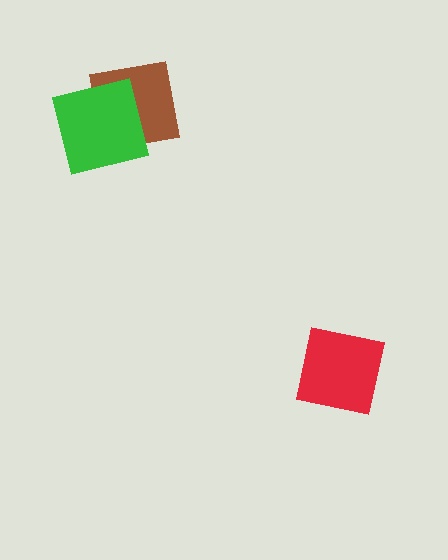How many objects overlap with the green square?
1 object overlaps with the green square.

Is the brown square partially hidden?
Yes, it is partially covered by another shape.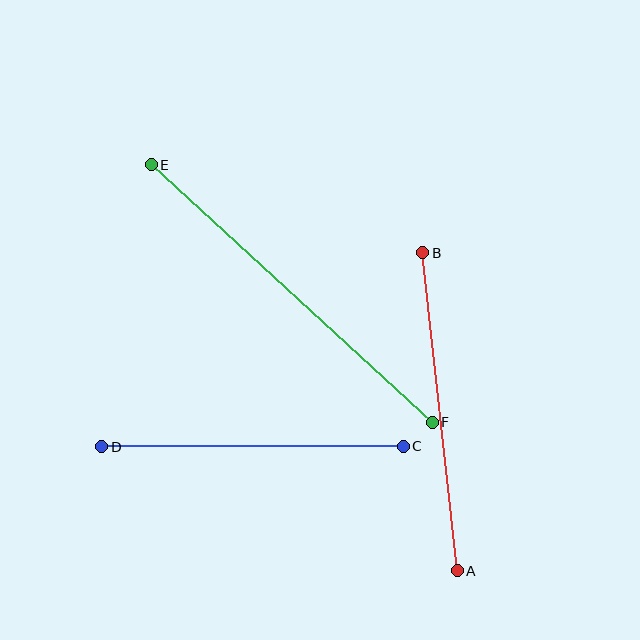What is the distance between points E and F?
The distance is approximately 381 pixels.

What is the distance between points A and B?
The distance is approximately 320 pixels.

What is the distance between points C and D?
The distance is approximately 302 pixels.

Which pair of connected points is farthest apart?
Points E and F are farthest apart.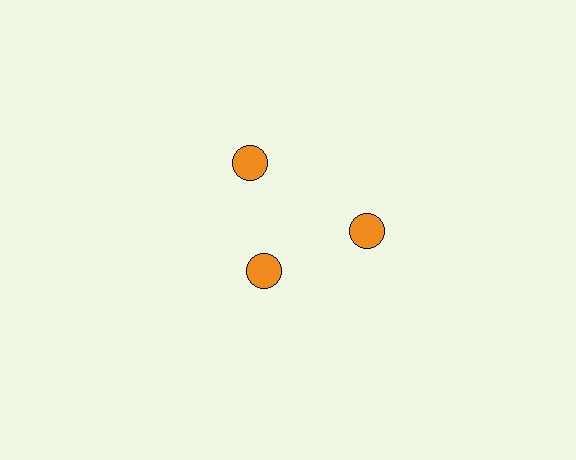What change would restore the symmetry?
The symmetry would be restored by moving it outward, back onto the ring so that all 3 circles sit at equal angles and equal distance from the center.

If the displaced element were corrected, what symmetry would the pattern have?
It would have 3-fold rotational symmetry — the pattern would map onto itself every 120 degrees.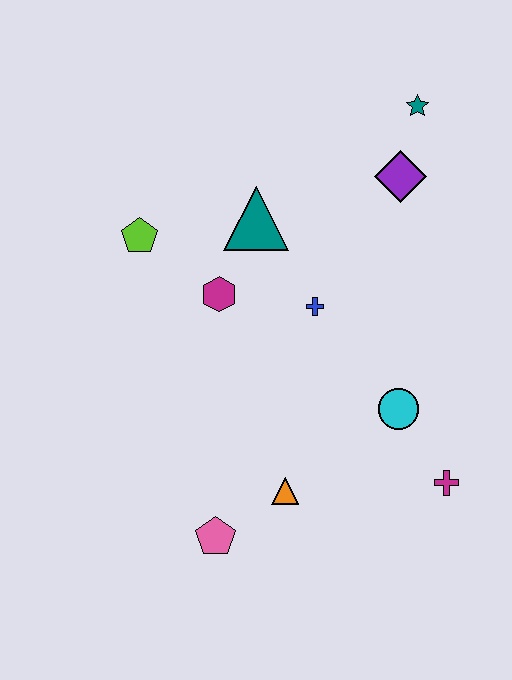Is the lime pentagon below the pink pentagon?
No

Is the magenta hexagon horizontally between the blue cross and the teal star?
No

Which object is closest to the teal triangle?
The magenta hexagon is closest to the teal triangle.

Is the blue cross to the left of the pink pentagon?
No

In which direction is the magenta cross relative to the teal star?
The magenta cross is below the teal star.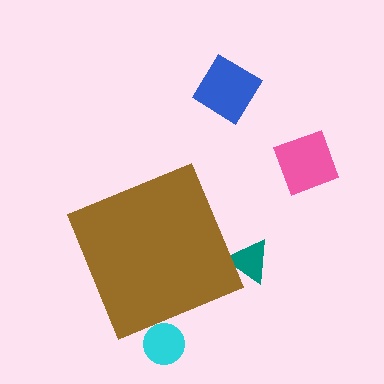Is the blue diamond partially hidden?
No, the blue diamond is fully visible.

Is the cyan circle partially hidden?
Yes, the cyan circle is partially hidden behind the brown diamond.